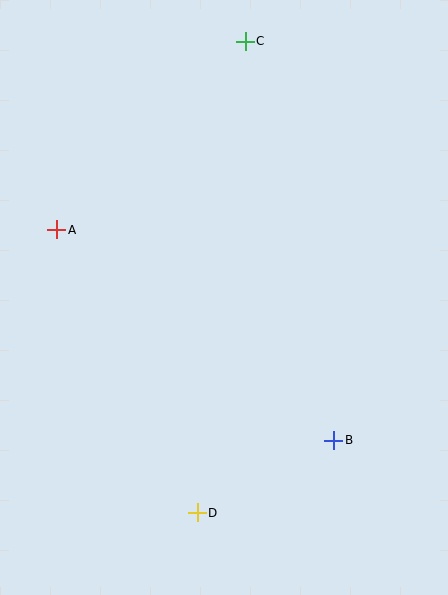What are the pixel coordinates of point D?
Point D is at (197, 513).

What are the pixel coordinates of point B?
Point B is at (334, 440).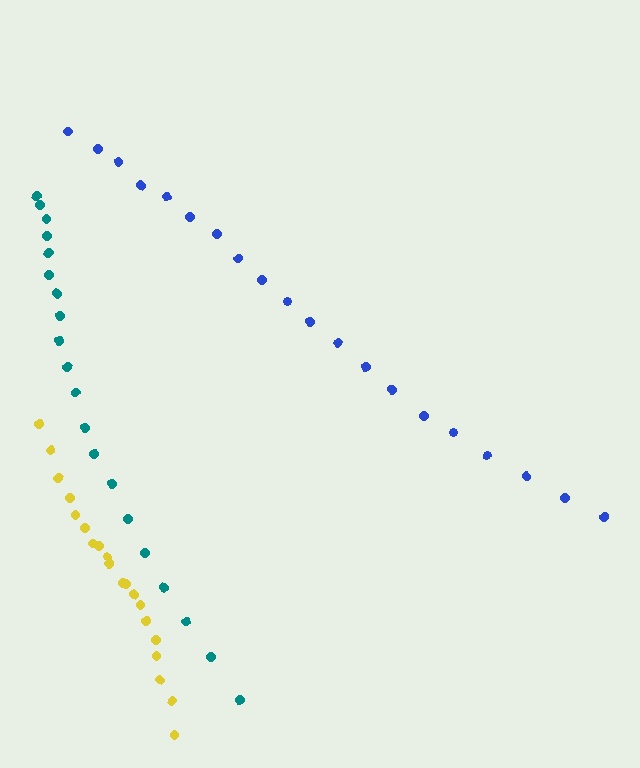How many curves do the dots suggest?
There are 3 distinct paths.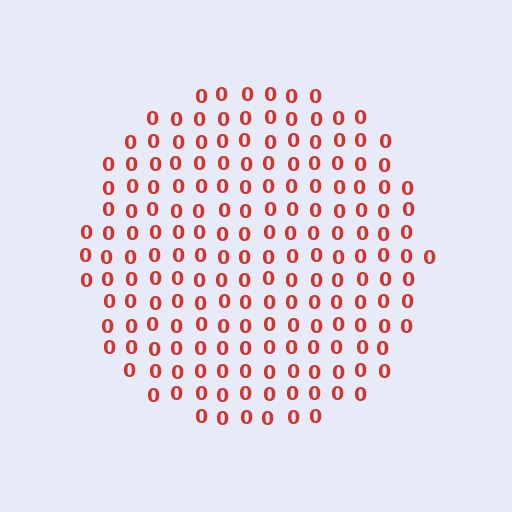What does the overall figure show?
The overall figure shows a circle.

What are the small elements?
The small elements are digit 0's.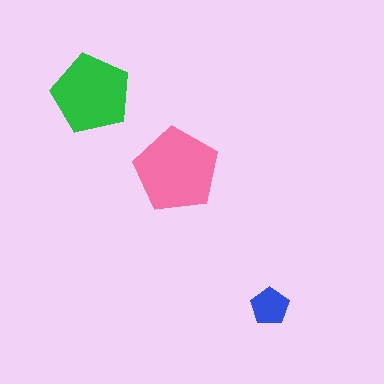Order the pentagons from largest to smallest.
the pink one, the green one, the blue one.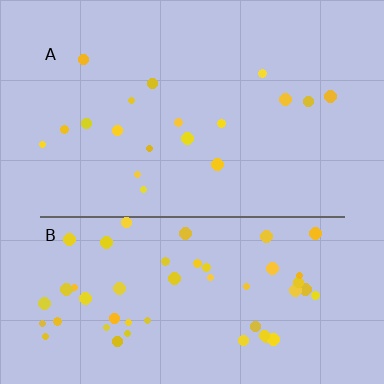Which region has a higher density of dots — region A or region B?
B (the bottom).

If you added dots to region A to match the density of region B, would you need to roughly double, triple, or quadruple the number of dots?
Approximately triple.